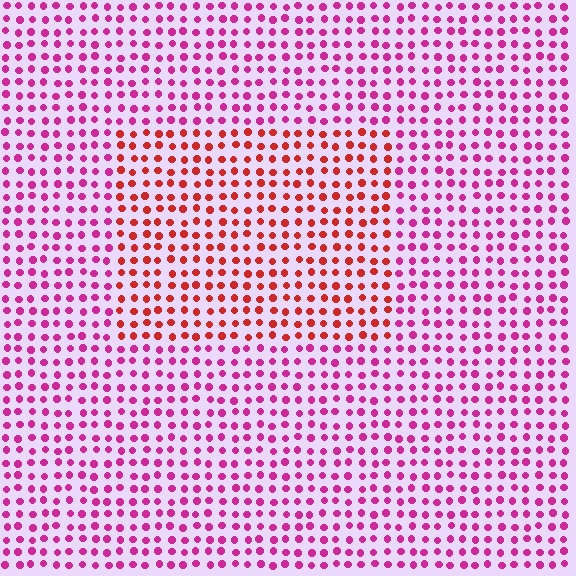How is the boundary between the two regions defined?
The boundary is defined purely by a slight shift in hue (about 41 degrees). Spacing, size, and orientation are identical on both sides.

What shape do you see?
I see a rectangle.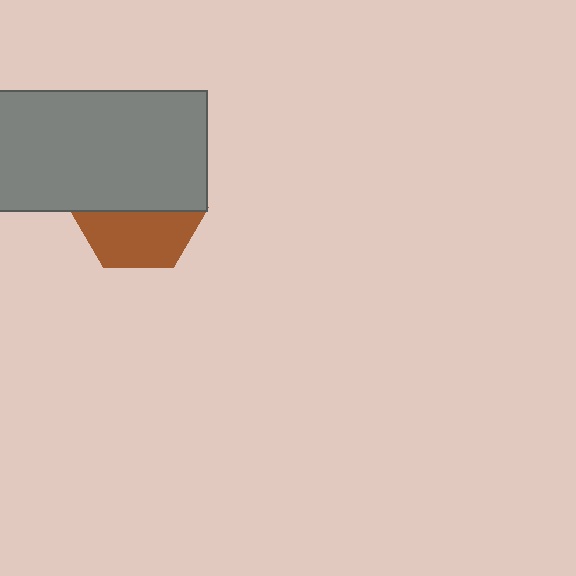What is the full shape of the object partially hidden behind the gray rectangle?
The partially hidden object is a brown hexagon.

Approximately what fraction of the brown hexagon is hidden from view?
Roughly 55% of the brown hexagon is hidden behind the gray rectangle.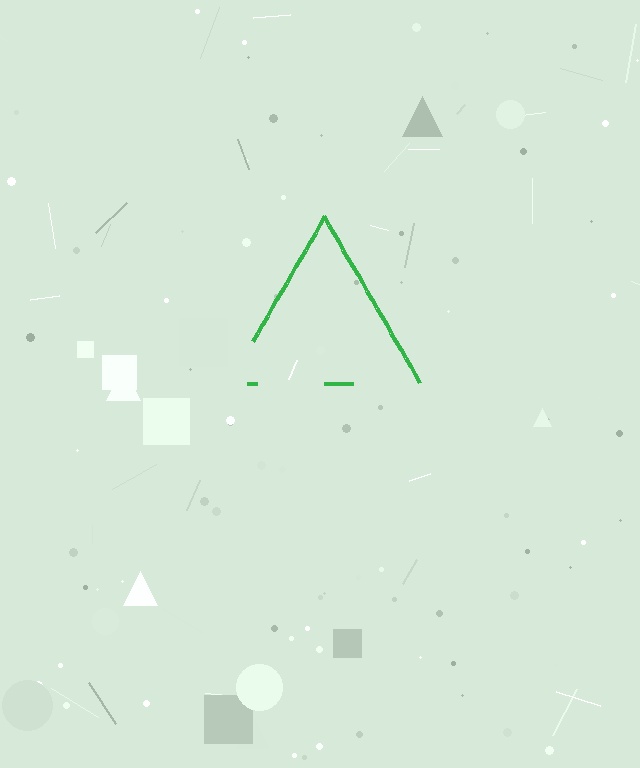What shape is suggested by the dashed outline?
The dashed outline suggests a triangle.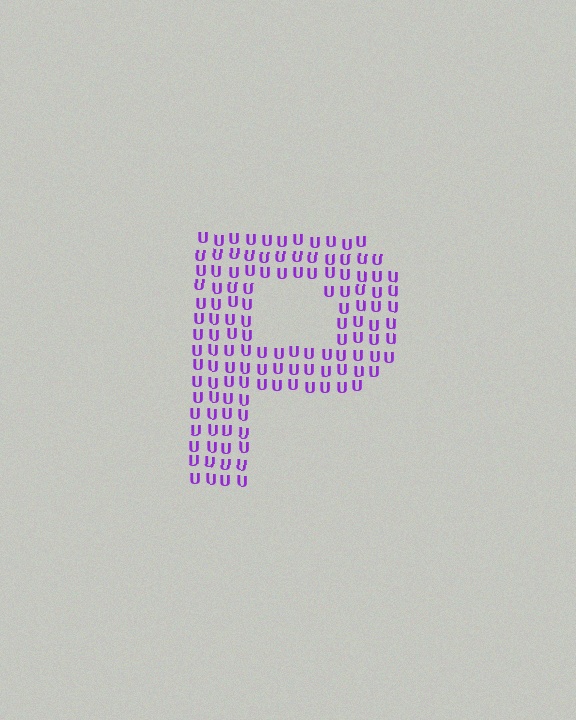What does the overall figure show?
The overall figure shows the letter P.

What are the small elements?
The small elements are letter U's.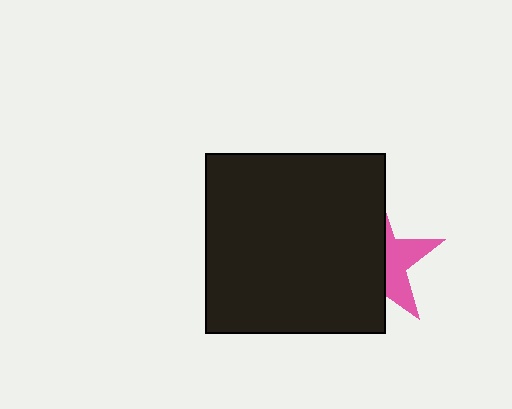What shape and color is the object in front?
The object in front is a black square.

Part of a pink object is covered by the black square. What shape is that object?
It is a star.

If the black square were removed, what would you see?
You would see the complete pink star.